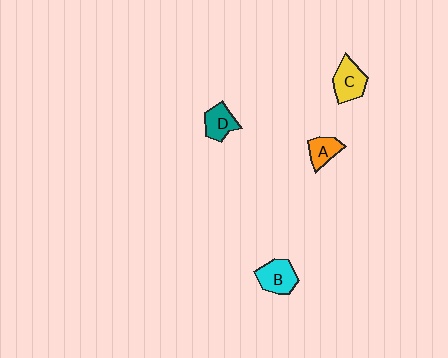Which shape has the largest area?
Shape B (cyan).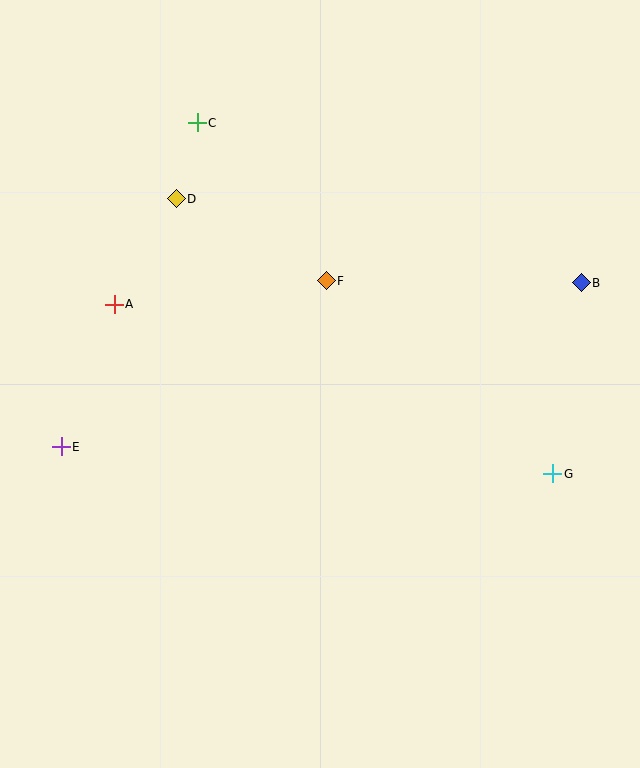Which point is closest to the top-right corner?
Point B is closest to the top-right corner.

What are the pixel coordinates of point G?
Point G is at (553, 474).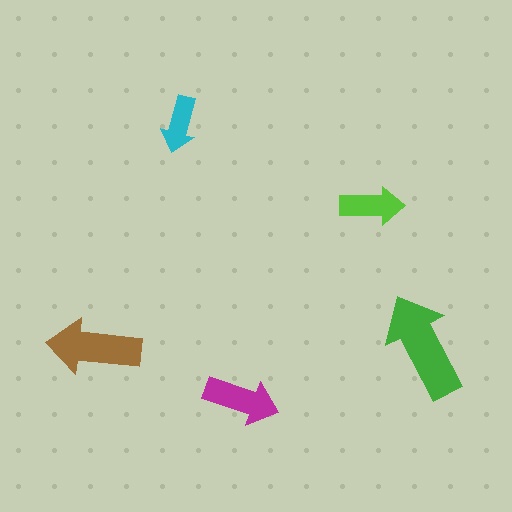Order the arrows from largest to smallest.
the green one, the brown one, the magenta one, the lime one, the cyan one.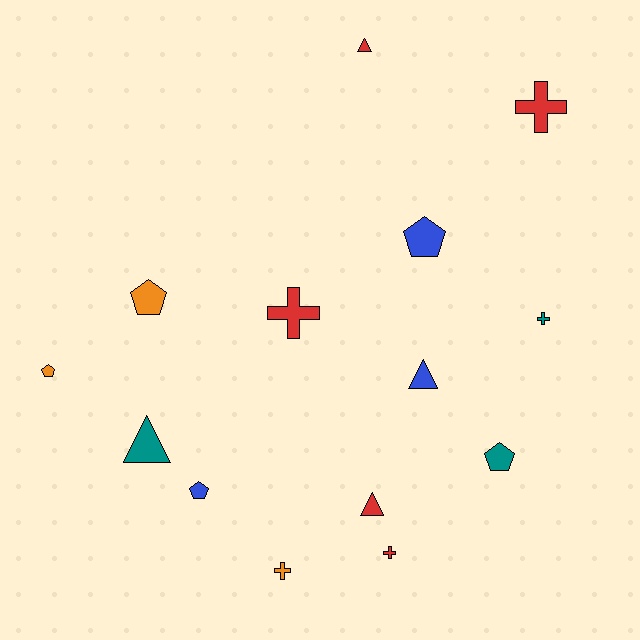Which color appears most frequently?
Red, with 5 objects.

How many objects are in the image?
There are 14 objects.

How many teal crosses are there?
There is 1 teal cross.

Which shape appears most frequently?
Pentagon, with 5 objects.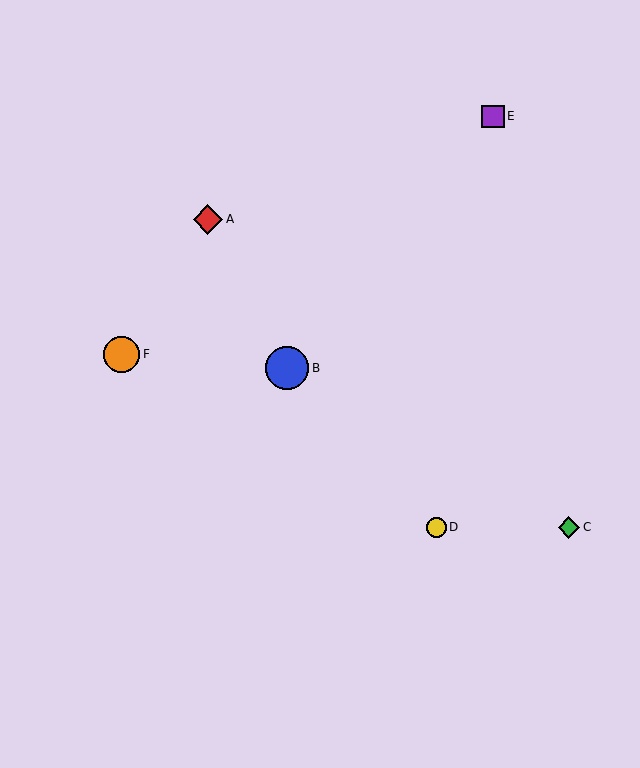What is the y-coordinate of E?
Object E is at y≈116.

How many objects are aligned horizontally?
2 objects (C, D) are aligned horizontally.